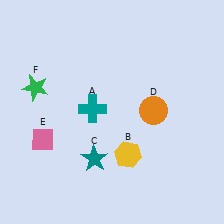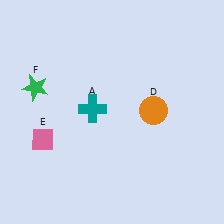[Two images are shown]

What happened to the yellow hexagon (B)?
The yellow hexagon (B) was removed in Image 2. It was in the bottom-right area of Image 1.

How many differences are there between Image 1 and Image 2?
There are 2 differences between the two images.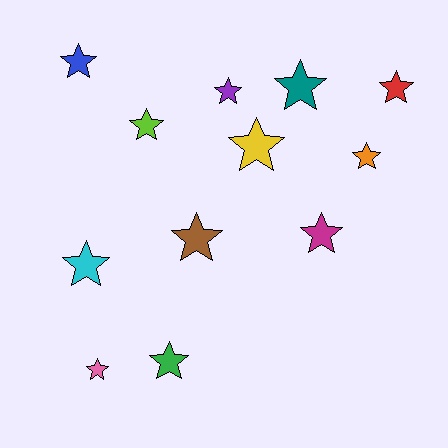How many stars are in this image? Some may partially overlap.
There are 12 stars.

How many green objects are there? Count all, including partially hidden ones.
There is 1 green object.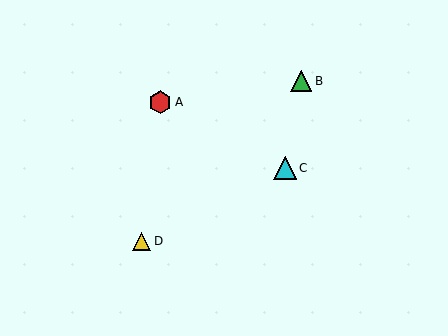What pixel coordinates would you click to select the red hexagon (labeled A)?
Click at (160, 102) to select the red hexagon A.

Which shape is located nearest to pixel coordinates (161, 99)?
The red hexagon (labeled A) at (160, 102) is nearest to that location.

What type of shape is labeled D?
Shape D is a yellow triangle.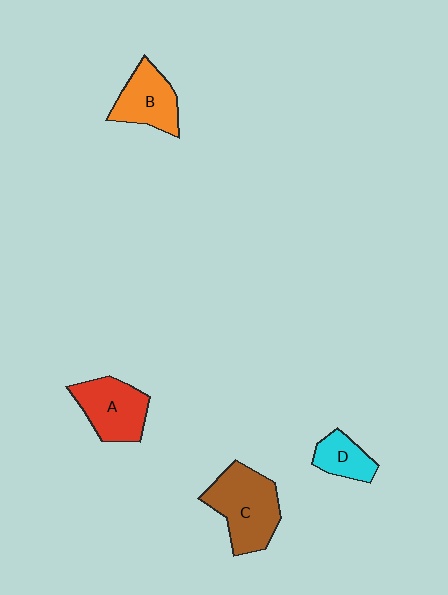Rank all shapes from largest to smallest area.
From largest to smallest: C (brown), A (red), B (orange), D (cyan).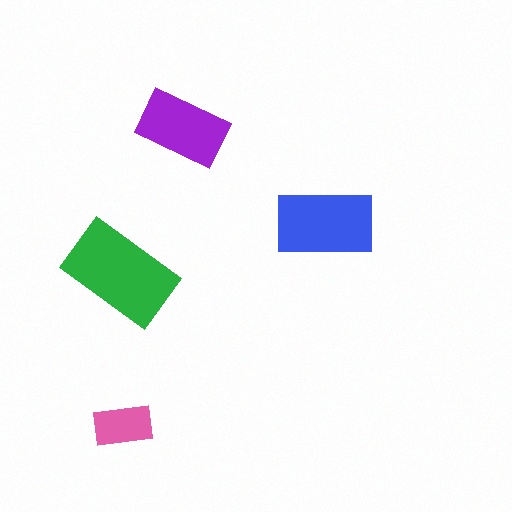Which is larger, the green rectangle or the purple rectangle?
The green one.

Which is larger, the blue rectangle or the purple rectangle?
The blue one.